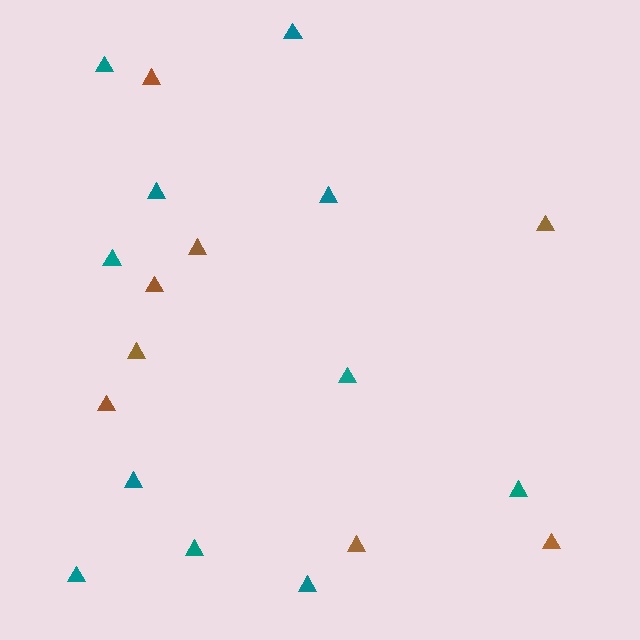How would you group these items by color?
There are 2 groups: one group of brown triangles (8) and one group of teal triangles (11).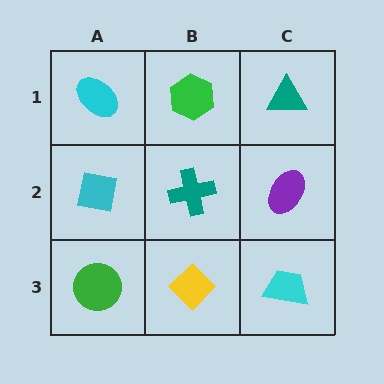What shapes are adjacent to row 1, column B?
A teal cross (row 2, column B), a cyan ellipse (row 1, column A), a teal triangle (row 1, column C).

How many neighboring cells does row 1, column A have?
2.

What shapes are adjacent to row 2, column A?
A cyan ellipse (row 1, column A), a green circle (row 3, column A), a teal cross (row 2, column B).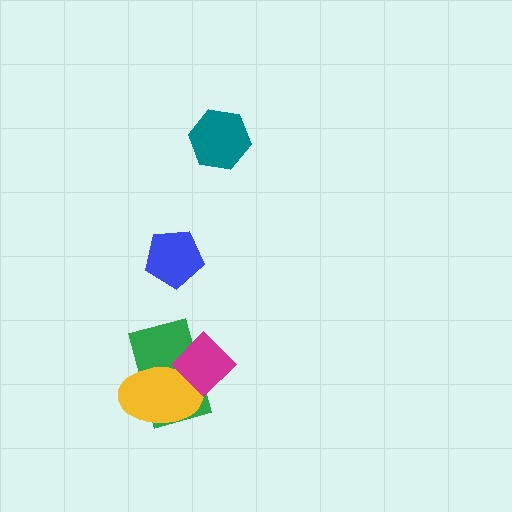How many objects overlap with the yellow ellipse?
2 objects overlap with the yellow ellipse.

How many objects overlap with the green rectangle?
2 objects overlap with the green rectangle.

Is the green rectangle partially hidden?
Yes, it is partially covered by another shape.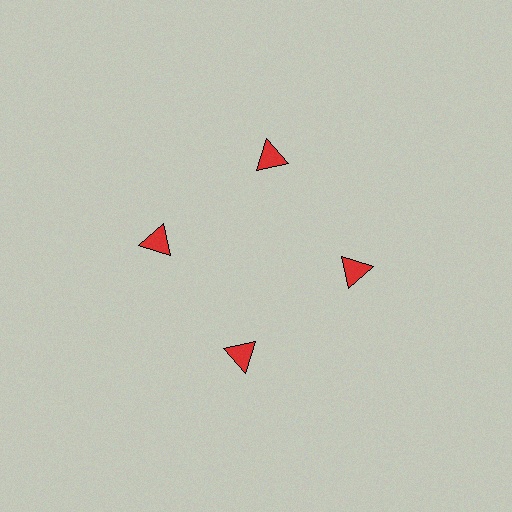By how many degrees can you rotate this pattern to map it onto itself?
The pattern maps onto itself every 90 degrees of rotation.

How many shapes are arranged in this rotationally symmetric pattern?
There are 4 shapes, arranged in 4 groups of 1.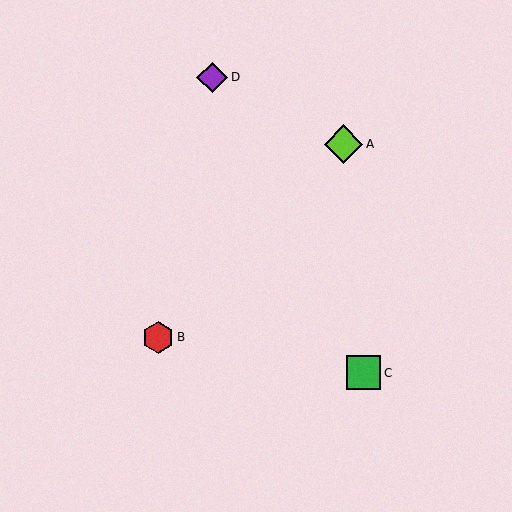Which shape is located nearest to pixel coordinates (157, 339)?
The red hexagon (labeled B) at (158, 337) is nearest to that location.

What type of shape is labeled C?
Shape C is a green square.